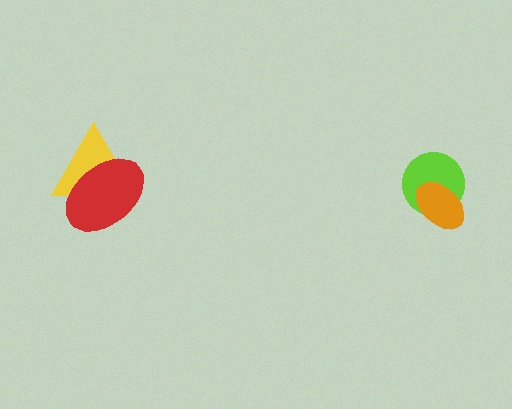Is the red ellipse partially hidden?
No, no other shape covers it.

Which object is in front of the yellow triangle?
The red ellipse is in front of the yellow triangle.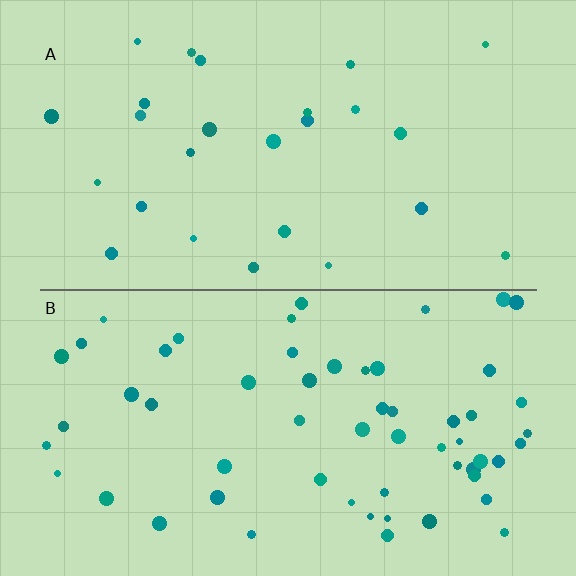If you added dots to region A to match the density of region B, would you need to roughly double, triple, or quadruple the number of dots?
Approximately double.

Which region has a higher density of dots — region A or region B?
B (the bottom).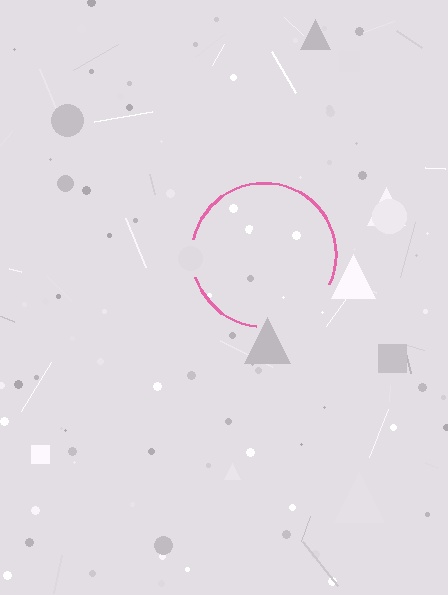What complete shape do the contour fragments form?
The contour fragments form a circle.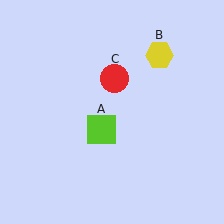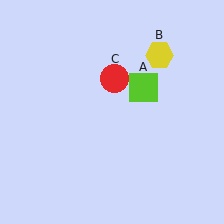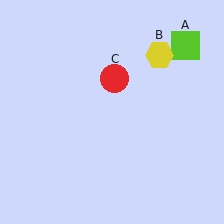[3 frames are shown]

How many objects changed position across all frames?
1 object changed position: lime square (object A).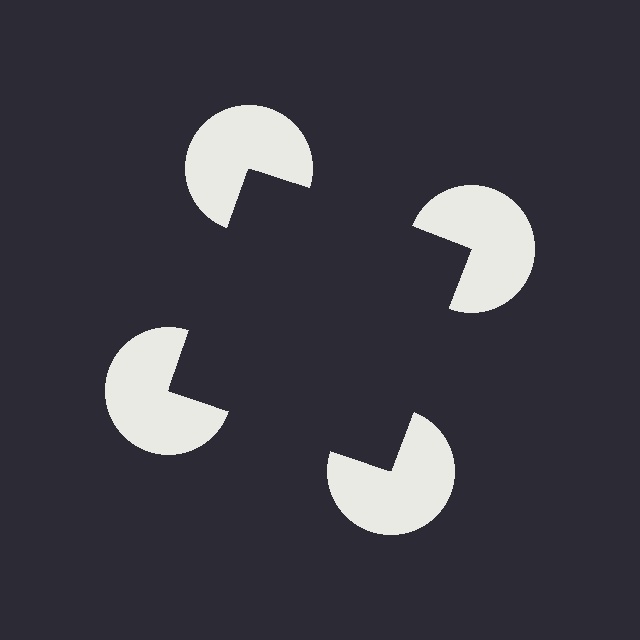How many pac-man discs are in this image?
There are 4 — one at each vertex of the illusory square.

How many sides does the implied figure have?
4 sides.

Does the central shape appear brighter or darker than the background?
It typically appears slightly darker than the background, even though no actual brightness change is drawn.